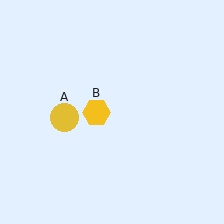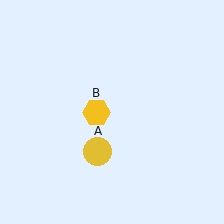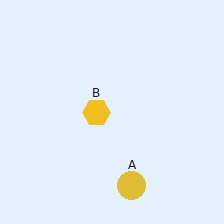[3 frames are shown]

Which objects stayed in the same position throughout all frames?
Yellow hexagon (object B) remained stationary.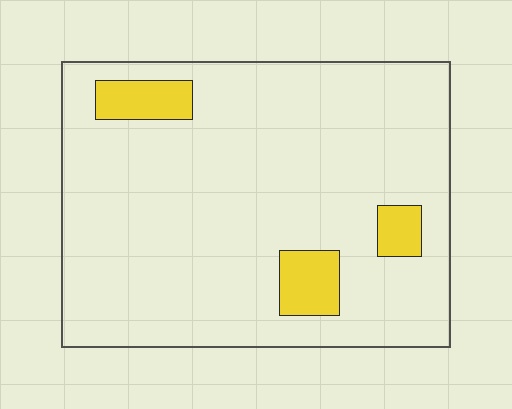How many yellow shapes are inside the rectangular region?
3.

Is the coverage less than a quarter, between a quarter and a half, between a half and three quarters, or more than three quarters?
Less than a quarter.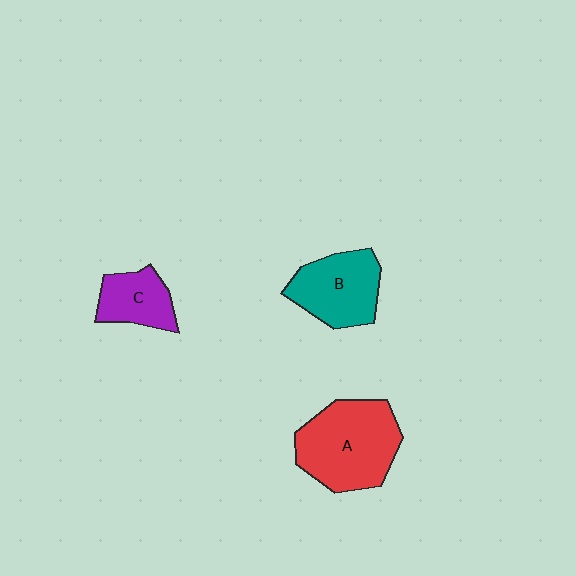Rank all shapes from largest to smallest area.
From largest to smallest: A (red), B (teal), C (purple).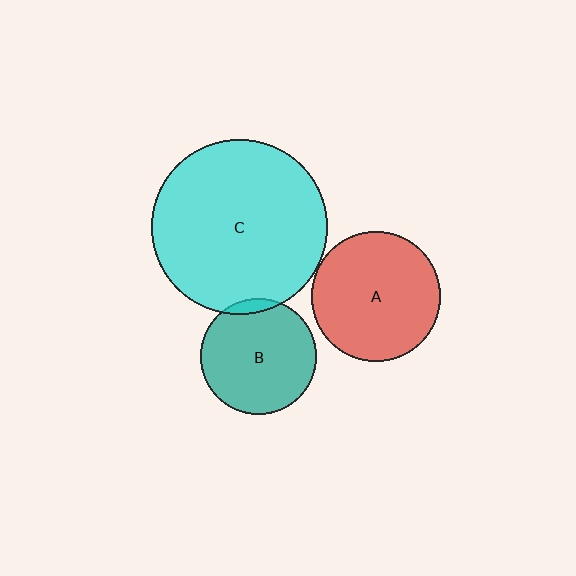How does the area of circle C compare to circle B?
Approximately 2.3 times.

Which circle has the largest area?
Circle C (cyan).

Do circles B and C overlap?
Yes.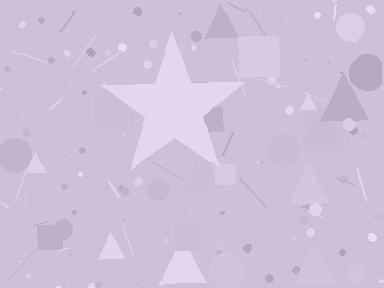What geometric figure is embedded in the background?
A star is embedded in the background.